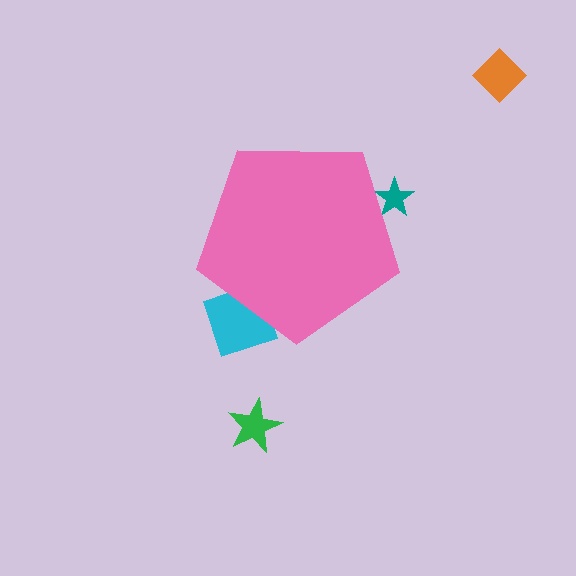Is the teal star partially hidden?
Yes, the teal star is partially hidden behind the pink pentagon.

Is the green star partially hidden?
No, the green star is fully visible.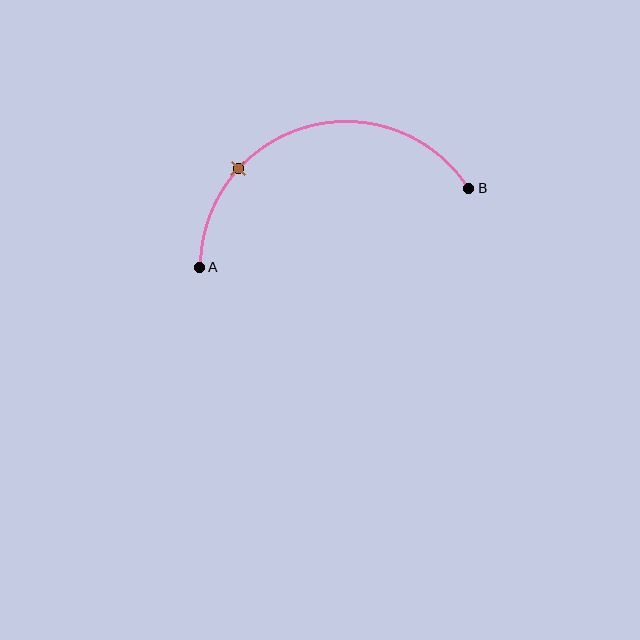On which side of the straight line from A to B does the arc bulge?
The arc bulges above the straight line connecting A and B.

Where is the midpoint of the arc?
The arc midpoint is the point on the curve farthest from the straight line joining A and B. It sits above that line.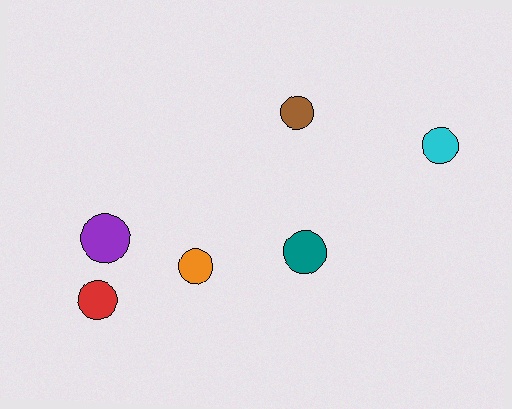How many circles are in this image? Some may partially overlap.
There are 6 circles.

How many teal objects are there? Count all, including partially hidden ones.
There is 1 teal object.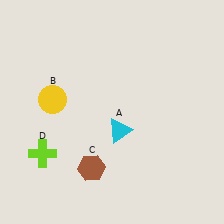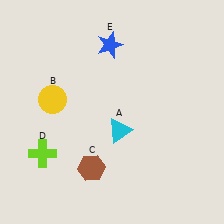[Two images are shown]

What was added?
A blue star (E) was added in Image 2.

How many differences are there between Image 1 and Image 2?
There is 1 difference between the two images.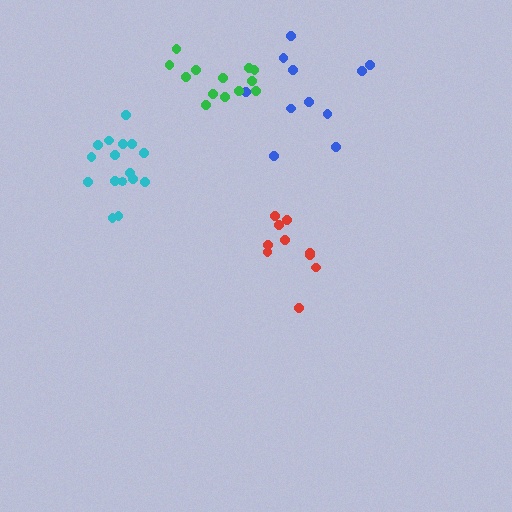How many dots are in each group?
Group 1: 10 dots, Group 2: 16 dots, Group 3: 11 dots, Group 4: 13 dots (50 total).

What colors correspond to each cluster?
The clusters are colored: red, cyan, blue, green.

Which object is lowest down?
The red cluster is bottommost.